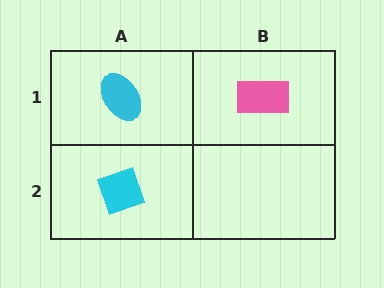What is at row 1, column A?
A cyan ellipse.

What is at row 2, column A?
A cyan diamond.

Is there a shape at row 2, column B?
No, that cell is empty.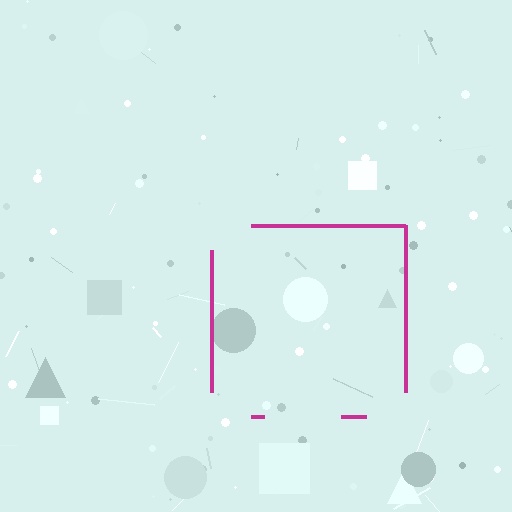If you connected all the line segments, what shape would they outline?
They would outline a square.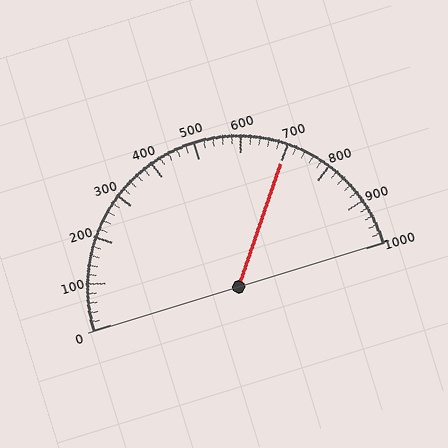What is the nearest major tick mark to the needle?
The nearest major tick mark is 700.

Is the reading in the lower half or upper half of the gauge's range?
The reading is in the upper half of the range (0 to 1000).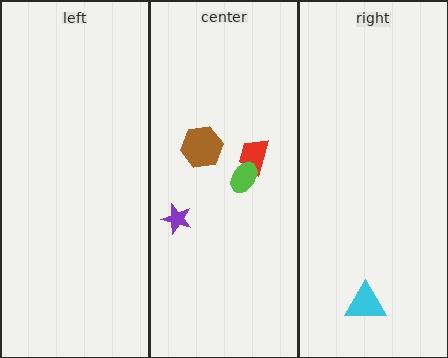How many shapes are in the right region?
1.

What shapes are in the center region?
The red trapezoid, the purple star, the brown hexagon, the lime ellipse.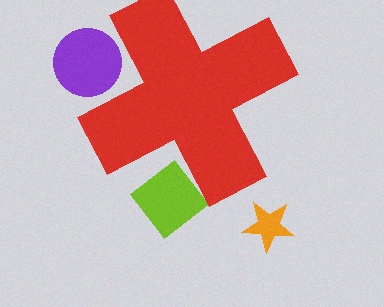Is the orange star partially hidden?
No, the orange star is fully visible.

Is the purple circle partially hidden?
Yes, the purple circle is partially hidden behind the red cross.